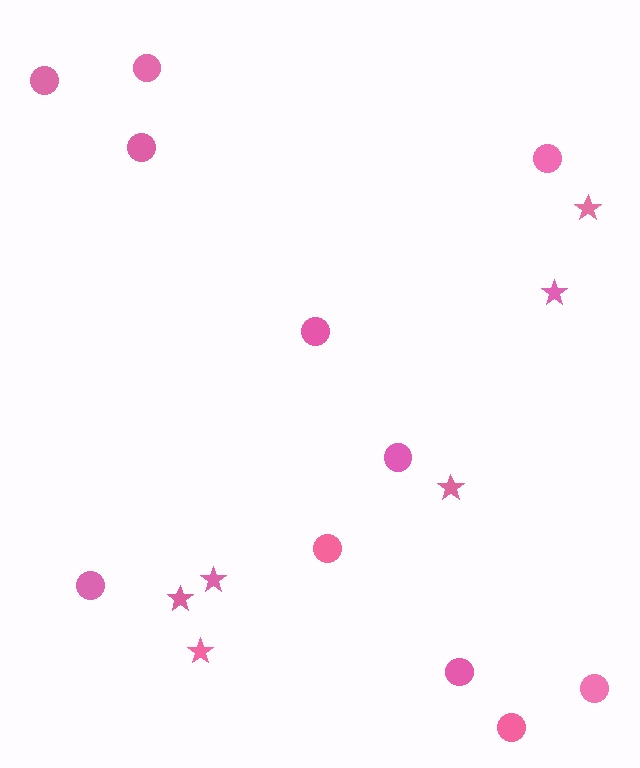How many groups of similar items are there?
There are 2 groups: one group of stars (6) and one group of circles (11).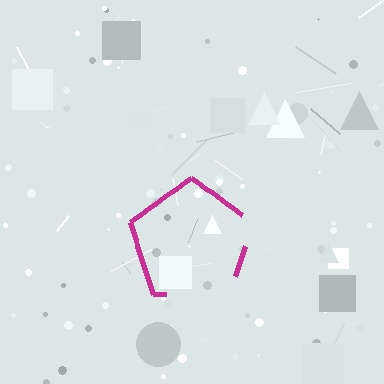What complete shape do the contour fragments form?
The contour fragments form a pentagon.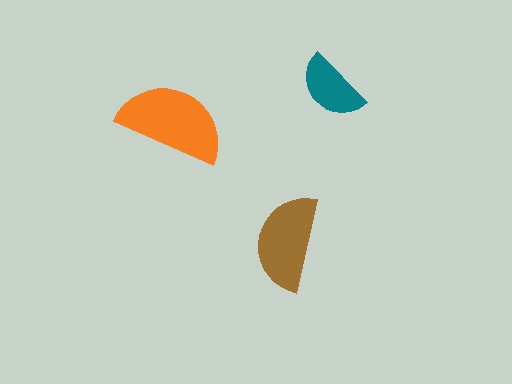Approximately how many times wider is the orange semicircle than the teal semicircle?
About 1.5 times wider.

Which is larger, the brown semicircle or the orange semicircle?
The orange one.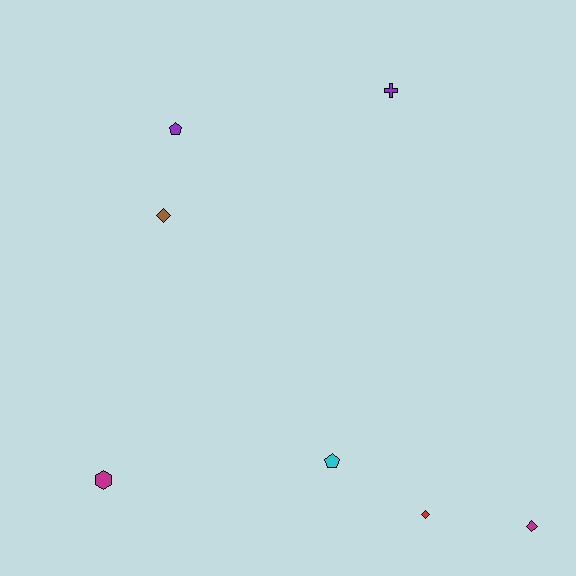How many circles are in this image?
There are no circles.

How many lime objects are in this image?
There are no lime objects.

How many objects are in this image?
There are 7 objects.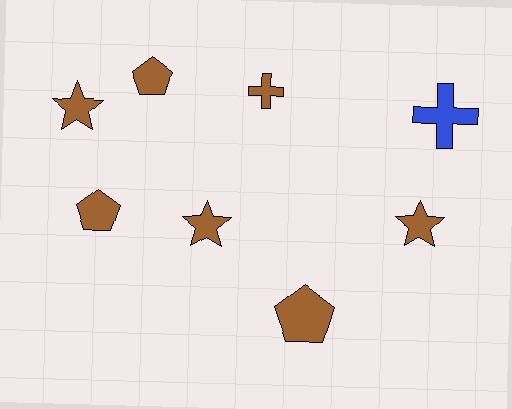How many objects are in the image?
There are 8 objects.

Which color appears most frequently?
Brown, with 7 objects.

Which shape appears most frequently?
Pentagon, with 3 objects.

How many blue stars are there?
There are no blue stars.